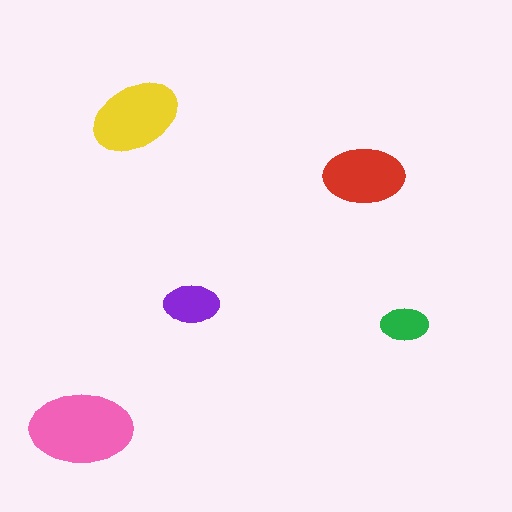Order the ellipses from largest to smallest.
the pink one, the yellow one, the red one, the purple one, the green one.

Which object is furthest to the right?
The green ellipse is rightmost.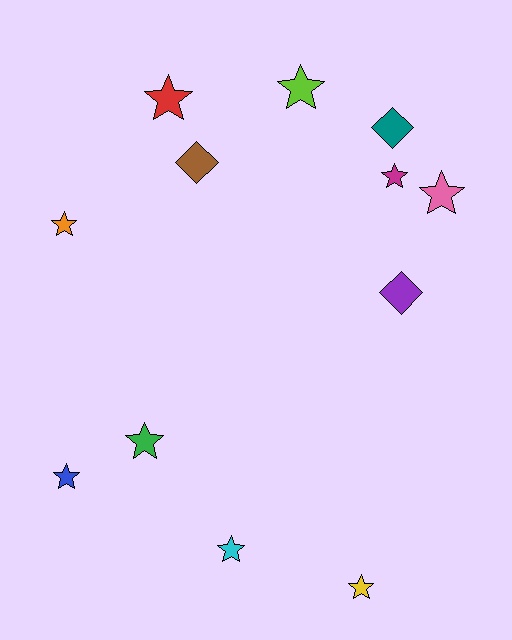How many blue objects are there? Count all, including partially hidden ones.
There is 1 blue object.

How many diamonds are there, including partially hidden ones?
There are 3 diamonds.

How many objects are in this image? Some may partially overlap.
There are 12 objects.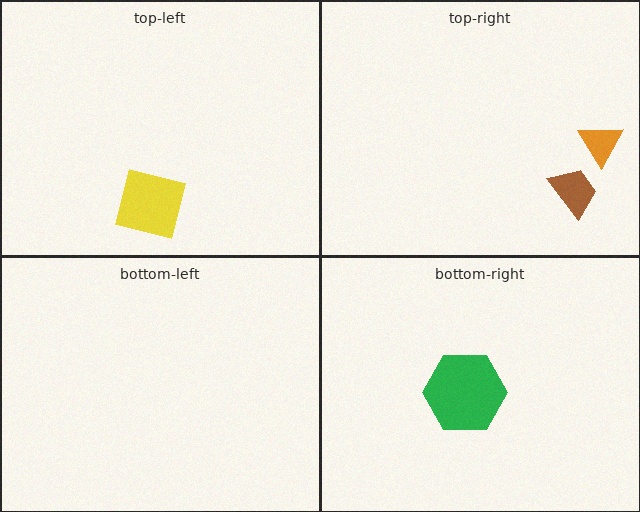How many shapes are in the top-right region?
2.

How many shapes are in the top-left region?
1.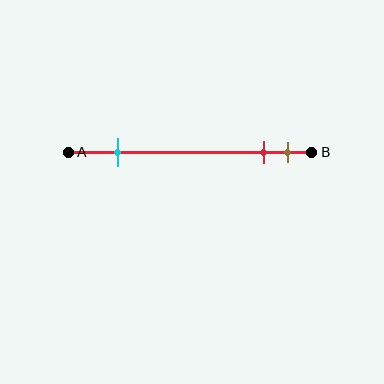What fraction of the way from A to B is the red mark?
The red mark is approximately 80% (0.8) of the way from A to B.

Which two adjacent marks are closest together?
The red and brown marks are the closest adjacent pair.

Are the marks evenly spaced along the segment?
No, the marks are not evenly spaced.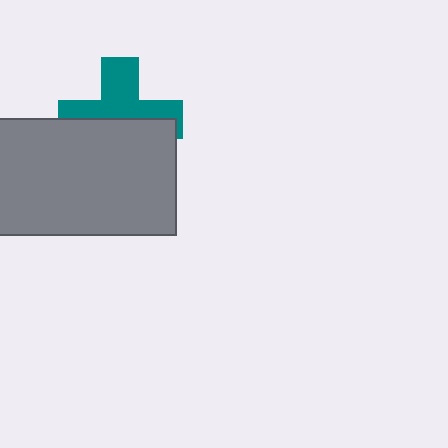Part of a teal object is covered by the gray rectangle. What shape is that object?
It is a cross.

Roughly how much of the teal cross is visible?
About half of it is visible (roughly 49%).